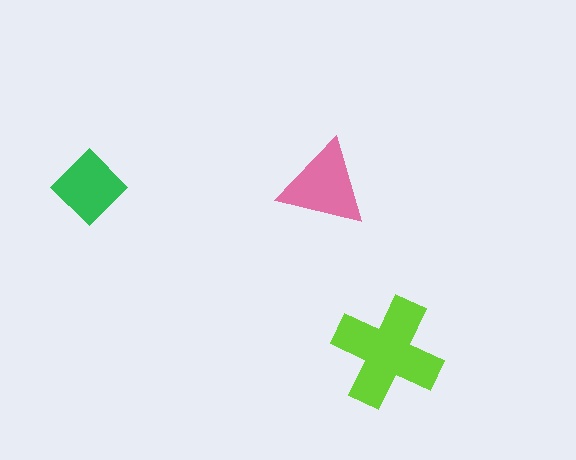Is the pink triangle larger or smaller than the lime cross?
Smaller.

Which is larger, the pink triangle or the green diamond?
The pink triangle.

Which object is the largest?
The lime cross.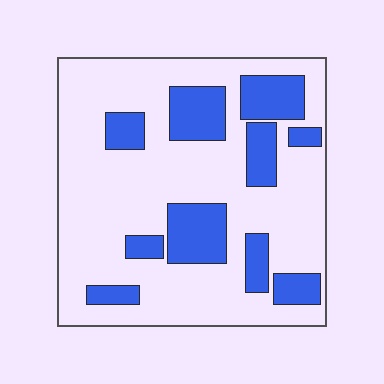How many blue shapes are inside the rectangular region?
10.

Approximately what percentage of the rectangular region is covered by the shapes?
Approximately 25%.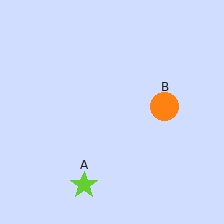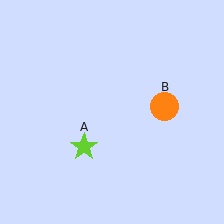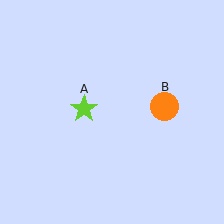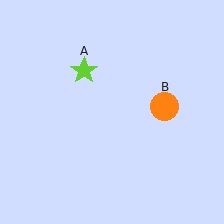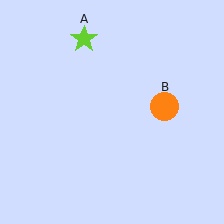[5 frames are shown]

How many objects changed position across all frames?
1 object changed position: lime star (object A).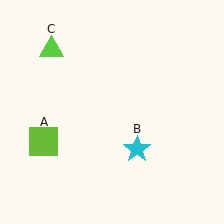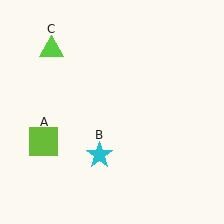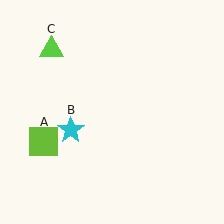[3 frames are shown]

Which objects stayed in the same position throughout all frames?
Lime square (object A) and lime triangle (object C) remained stationary.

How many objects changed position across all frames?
1 object changed position: cyan star (object B).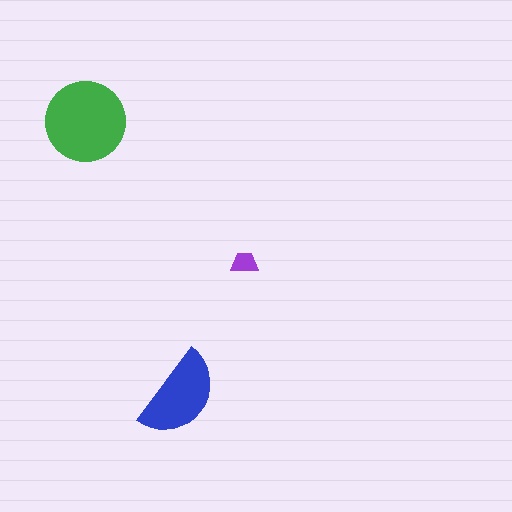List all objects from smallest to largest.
The purple trapezoid, the blue semicircle, the green circle.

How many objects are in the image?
There are 3 objects in the image.